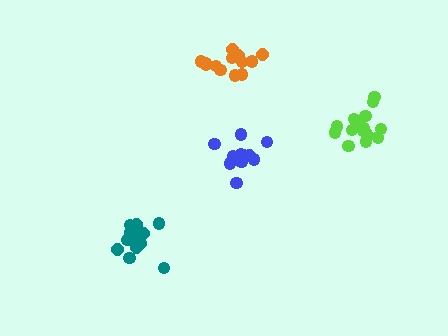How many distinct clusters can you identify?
There are 4 distinct clusters.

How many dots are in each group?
Group 1: 14 dots, Group 2: 13 dots, Group 3: 16 dots, Group 4: 13 dots (56 total).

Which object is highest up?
The orange cluster is topmost.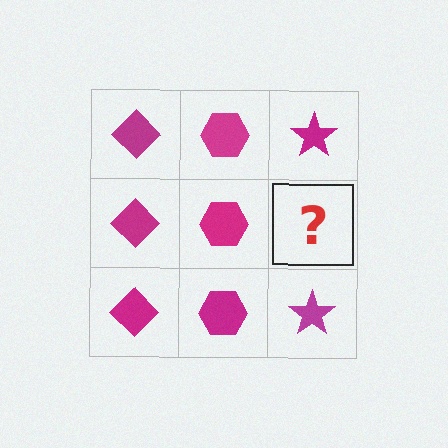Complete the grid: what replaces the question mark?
The question mark should be replaced with a magenta star.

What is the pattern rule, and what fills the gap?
The rule is that each column has a consistent shape. The gap should be filled with a magenta star.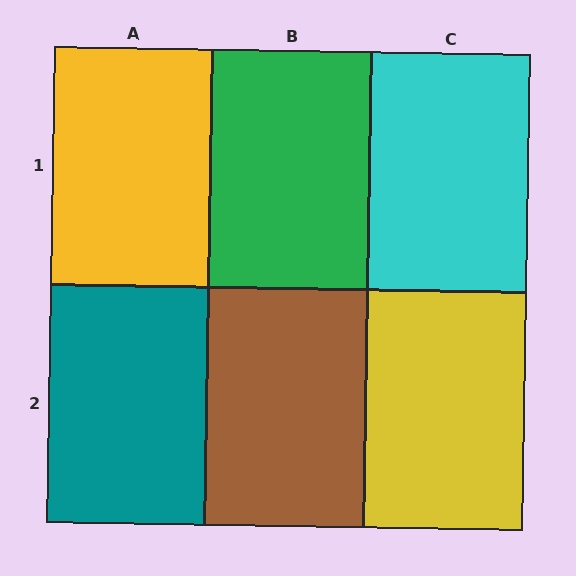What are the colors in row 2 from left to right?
Teal, brown, yellow.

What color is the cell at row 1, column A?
Yellow.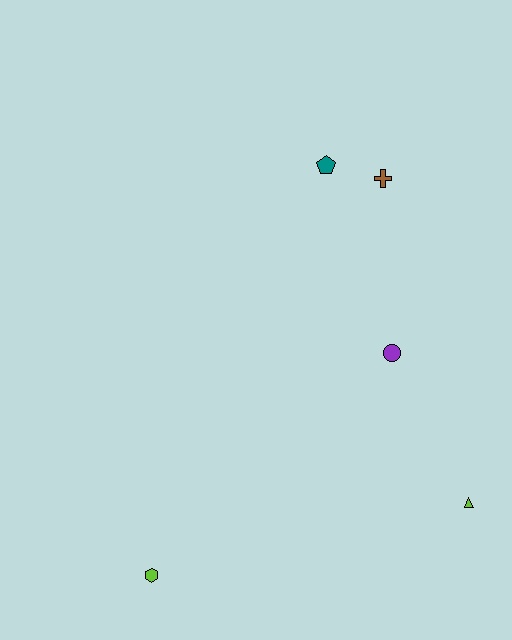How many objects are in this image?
There are 5 objects.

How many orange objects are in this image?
There are no orange objects.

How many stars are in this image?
There are no stars.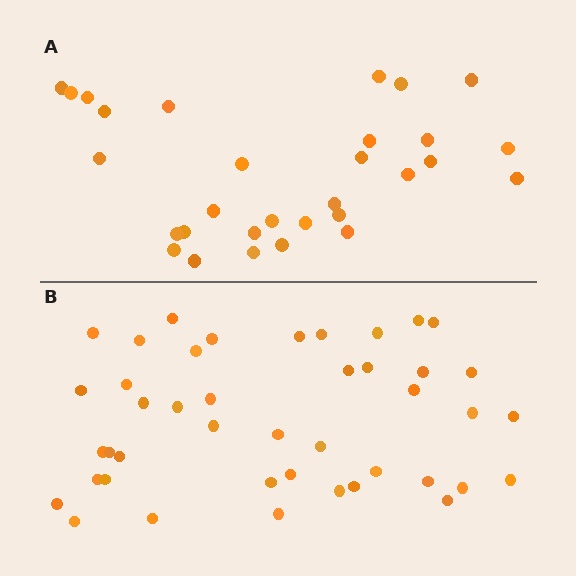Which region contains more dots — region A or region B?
Region B (the bottom region) has more dots.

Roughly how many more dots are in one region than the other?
Region B has approximately 15 more dots than region A.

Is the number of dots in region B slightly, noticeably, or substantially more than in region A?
Region B has noticeably more, but not dramatically so. The ratio is roughly 1.4 to 1.